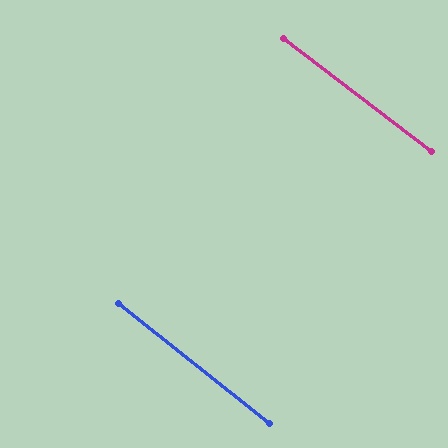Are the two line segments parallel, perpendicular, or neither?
Parallel — their directions differ by only 1.3°.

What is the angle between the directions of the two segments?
Approximately 1 degree.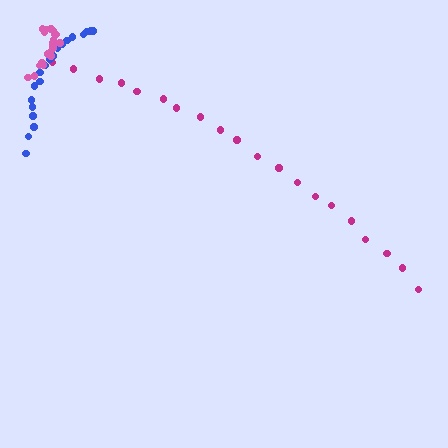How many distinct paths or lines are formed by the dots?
There are 3 distinct paths.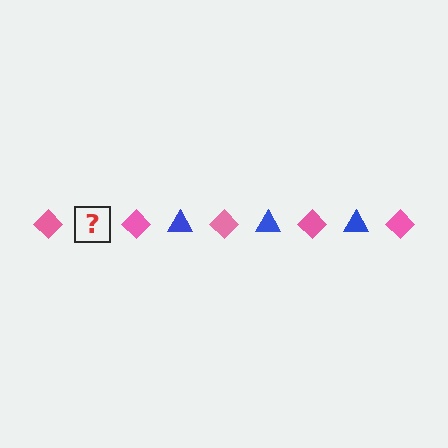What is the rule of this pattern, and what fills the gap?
The rule is that the pattern alternates between pink diamond and blue triangle. The gap should be filled with a blue triangle.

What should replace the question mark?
The question mark should be replaced with a blue triangle.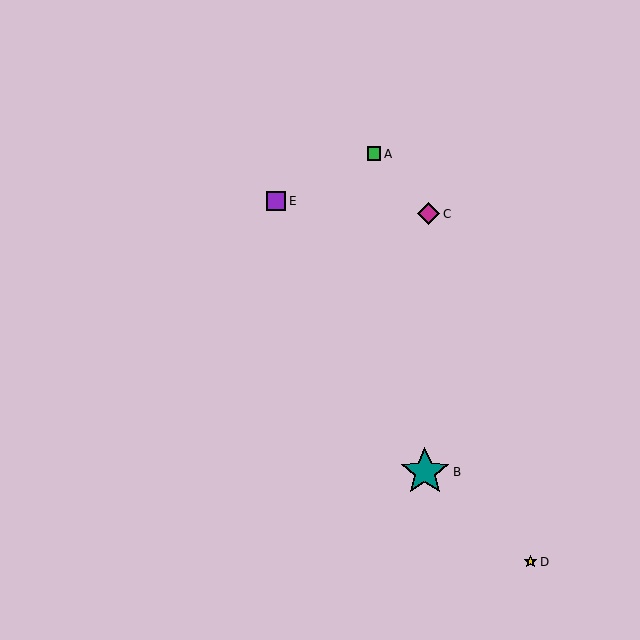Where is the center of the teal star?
The center of the teal star is at (425, 472).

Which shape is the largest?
The teal star (labeled B) is the largest.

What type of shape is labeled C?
Shape C is a magenta diamond.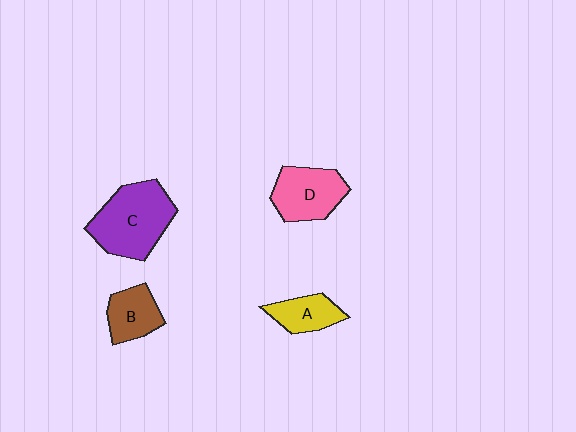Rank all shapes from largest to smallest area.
From largest to smallest: C (purple), D (pink), B (brown), A (yellow).